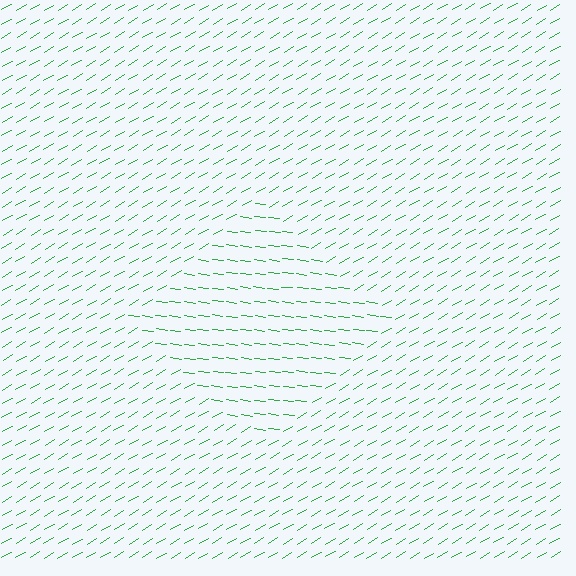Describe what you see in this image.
The image is filled with small green line segments. A diamond region in the image has lines oriented differently from the surrounding lines, creating a visible texture boundary.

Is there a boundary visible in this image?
Yes, there is a texture boundary formed by a change in line orientation.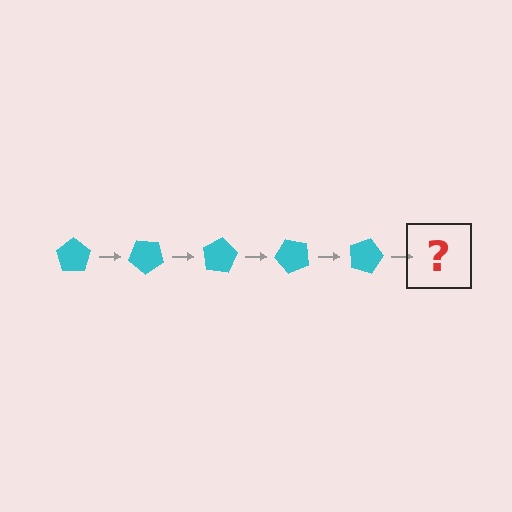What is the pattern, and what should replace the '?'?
The pattern is that the pentagon rotates 40 degrees each step. The '?' should be a cyan pentagon rotated 200 degrees.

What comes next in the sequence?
The next element should be a cyan pentagon rotated 200 degrees.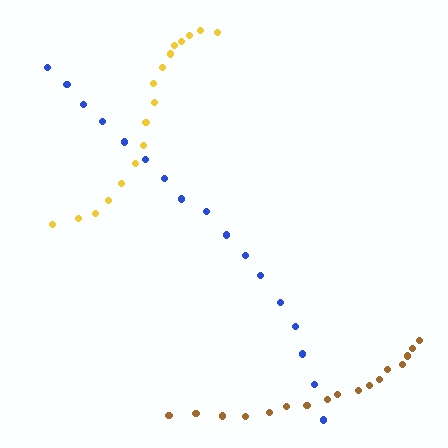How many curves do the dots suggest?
There are 3 distinct paths.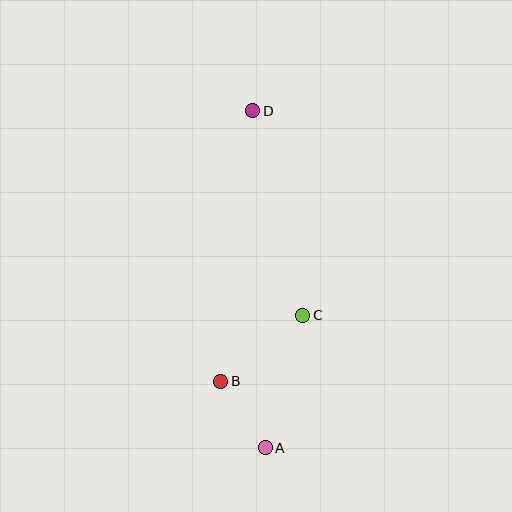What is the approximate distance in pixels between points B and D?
The distance between B and D is approximately 273 pixels.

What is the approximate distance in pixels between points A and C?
The distance between A and C is approximately 138 pixels.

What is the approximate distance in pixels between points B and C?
The distance between B and C is approximately 105 pixels.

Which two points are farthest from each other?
Points A and D are farthest from each other.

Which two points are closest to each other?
Points A and B are closest to each other.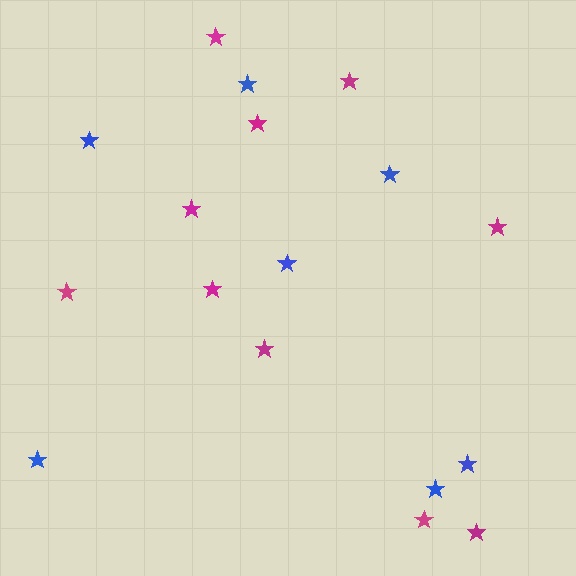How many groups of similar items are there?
There are 2 groups: one group of magenta stars (10) and one group of blue stars (7).